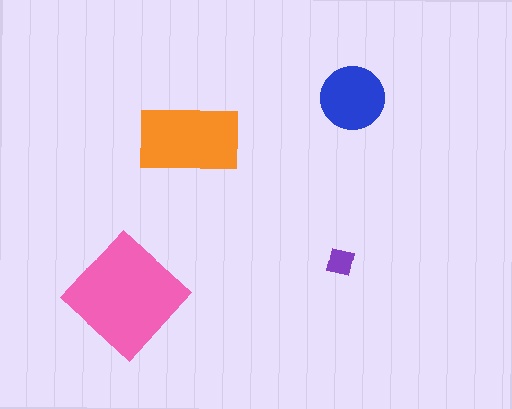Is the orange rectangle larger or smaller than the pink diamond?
Smaller.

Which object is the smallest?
The purple square.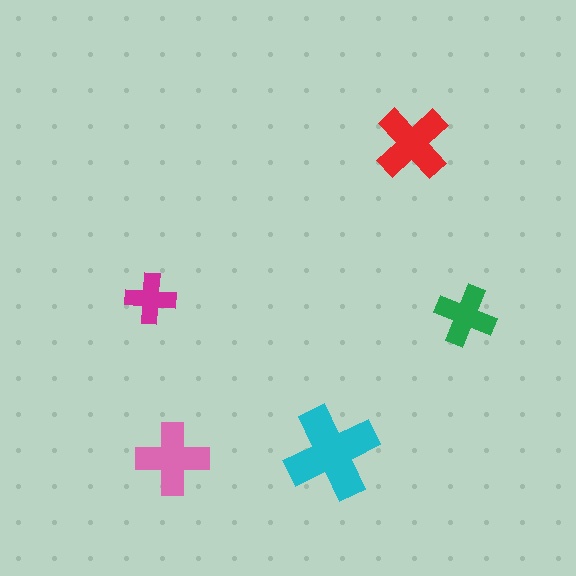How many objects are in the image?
There are 5 objects in the image.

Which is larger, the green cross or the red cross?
The red one.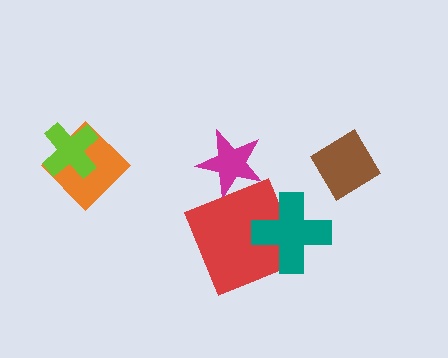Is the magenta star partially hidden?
No, no other shape covers it.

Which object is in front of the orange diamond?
The lime cross is in front of the orange diamond.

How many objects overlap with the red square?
1 object overlaps with the red square.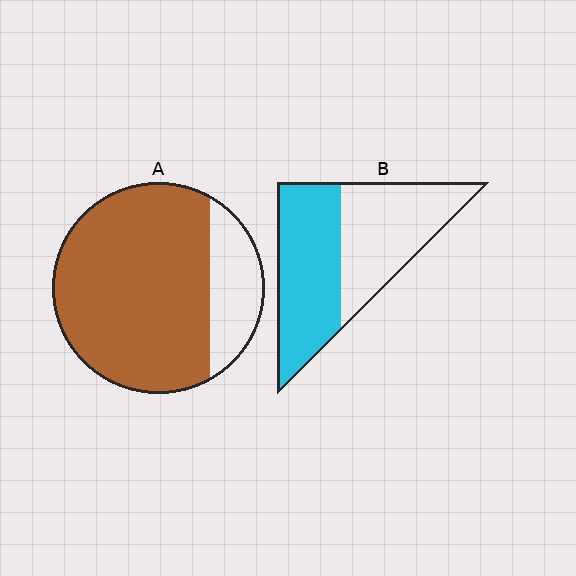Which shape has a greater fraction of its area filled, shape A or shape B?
Shape A.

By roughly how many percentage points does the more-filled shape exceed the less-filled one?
By roughly 30 percentage points (A over B).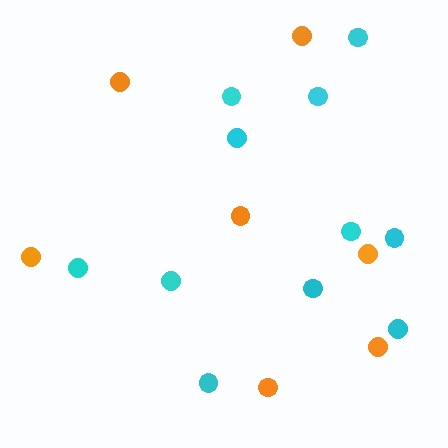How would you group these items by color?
There are 2 groups: one group of cyan circles (11) and one group of orange circles (7).